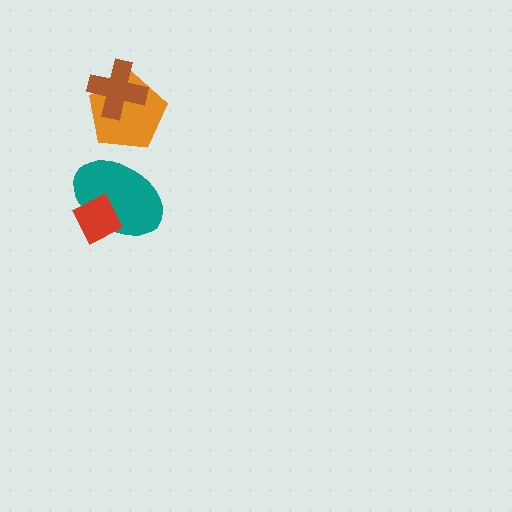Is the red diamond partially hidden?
No, no other shape covers it.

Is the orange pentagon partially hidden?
Yes, it is partially covered by another shape.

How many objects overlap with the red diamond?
1 object overlaps with the red diamond.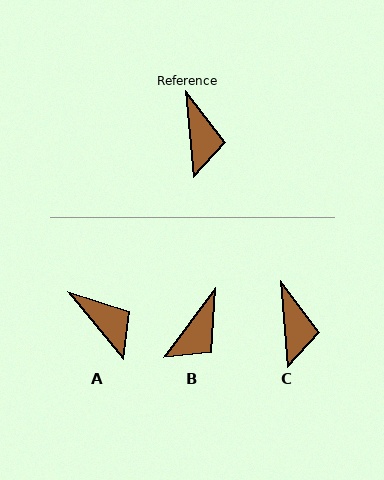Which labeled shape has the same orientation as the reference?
C.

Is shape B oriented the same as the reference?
No, it is off by about 41 degrees.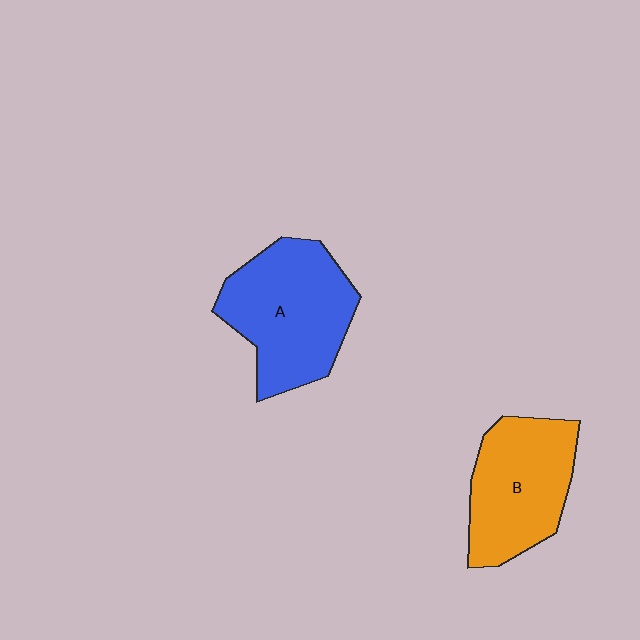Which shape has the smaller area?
Shape B (orange).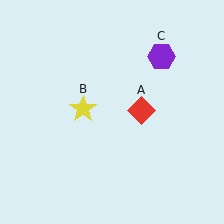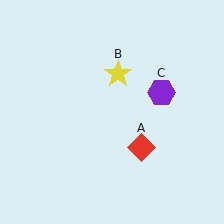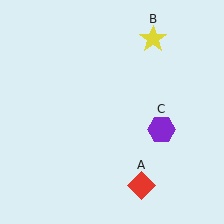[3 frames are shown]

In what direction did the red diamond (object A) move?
The red diamond (object A) moved down.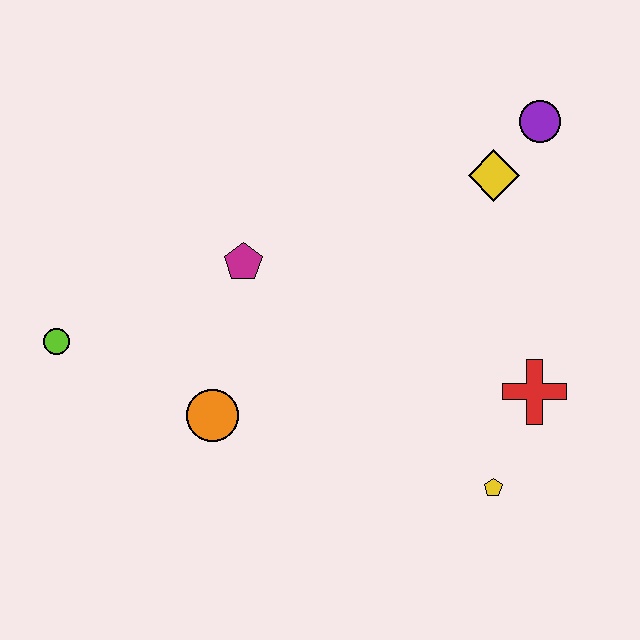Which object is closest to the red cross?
The yellow pentagon is closest to the red cross.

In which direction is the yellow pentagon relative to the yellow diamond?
The yellow pentagon is below the yellow diamond.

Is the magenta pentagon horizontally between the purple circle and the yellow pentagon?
No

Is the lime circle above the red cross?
Yes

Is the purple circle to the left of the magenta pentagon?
No